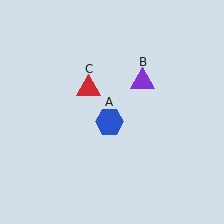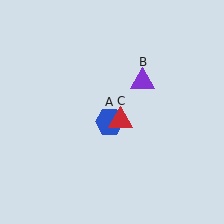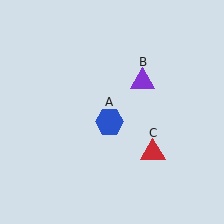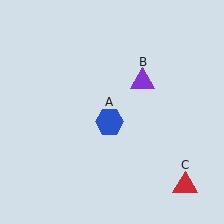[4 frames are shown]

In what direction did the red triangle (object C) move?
The red triangle (object C) moved down and to the right.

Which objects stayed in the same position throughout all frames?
Blue hexagon (object A) and purple triangle (object B) remained stationary.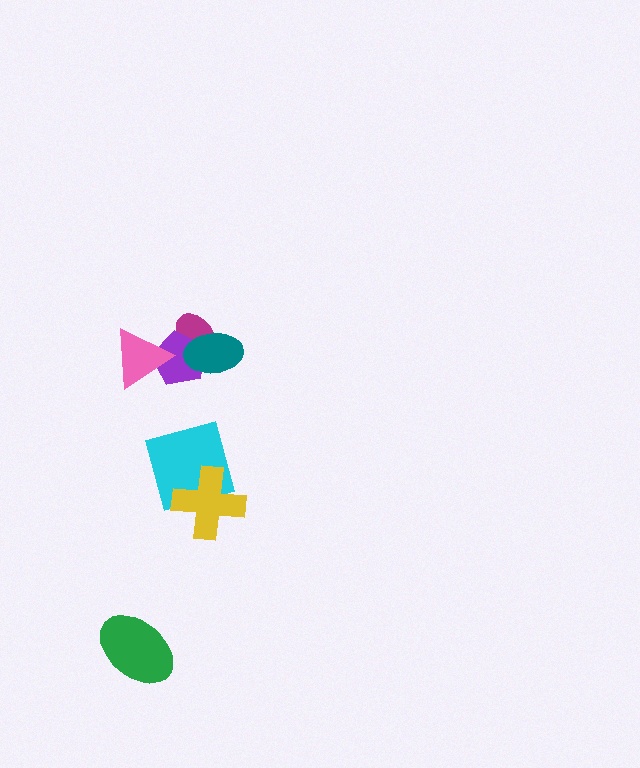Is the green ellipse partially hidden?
No, no other shape covers it.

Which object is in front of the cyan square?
The yellow cross is in front of the cyan square.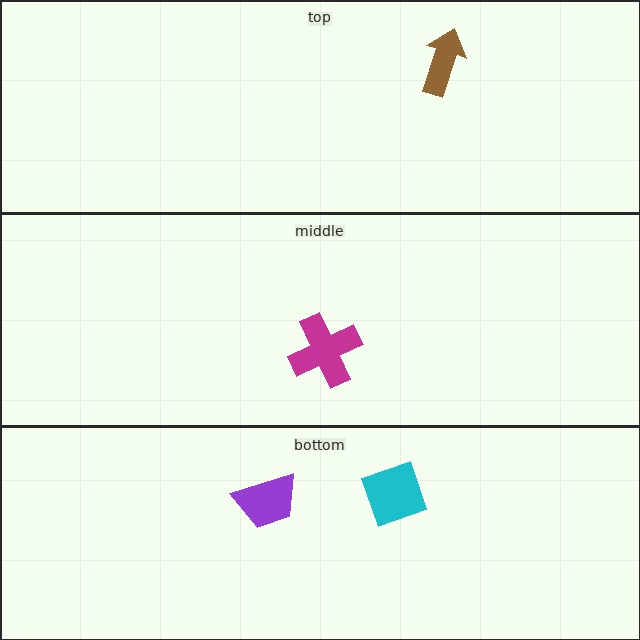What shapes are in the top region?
The brown arrow.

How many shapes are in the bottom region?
2.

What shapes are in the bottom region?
The cyan diamond, the purple trapezoid.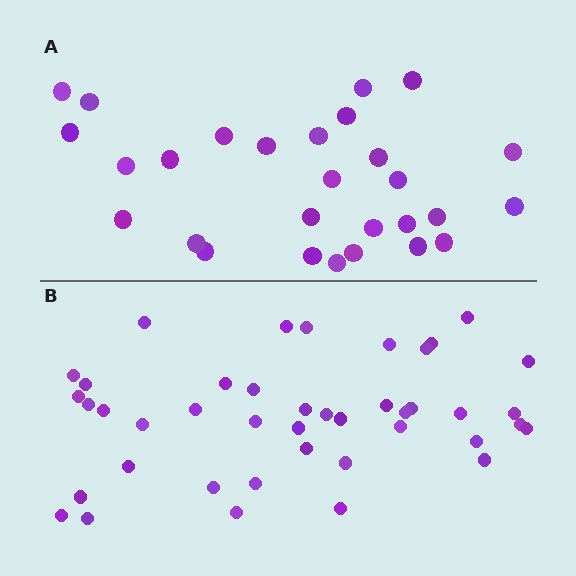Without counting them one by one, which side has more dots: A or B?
Region B (the bottom region) has more dots.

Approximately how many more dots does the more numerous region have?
Region B has approximately 15 more dots than region A.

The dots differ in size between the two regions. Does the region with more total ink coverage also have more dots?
No. Region A has more total ink coverage because its dots are larger, but region B actually contains more individual dots. Total area can be misleading — the number of items is what matters here.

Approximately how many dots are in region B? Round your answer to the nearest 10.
About 40 dots. (The exact count is 42, which rounds to 40.)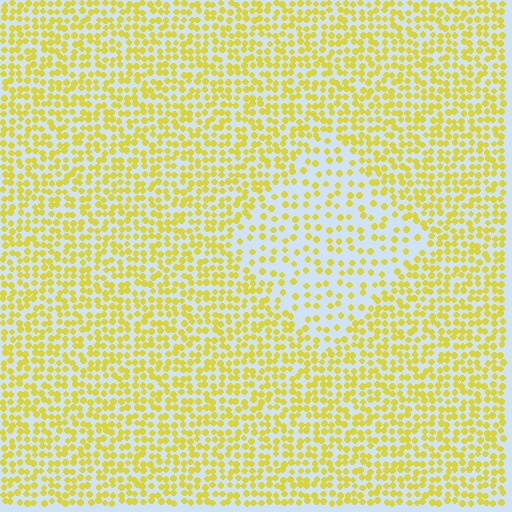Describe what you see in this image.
The image contains small yellow elements arranged at two different densities. A diamond-shaped region is visible where the elements are less densely packed than the surrounding area.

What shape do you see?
I see a diamond.